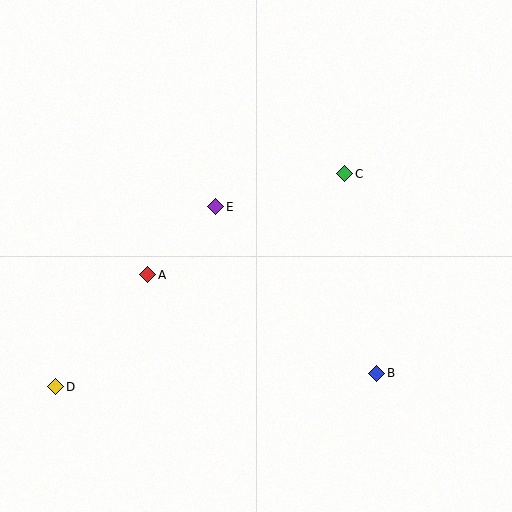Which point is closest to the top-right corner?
Point C is closest to the top-right corner.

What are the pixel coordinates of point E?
Point E is at (216, 207).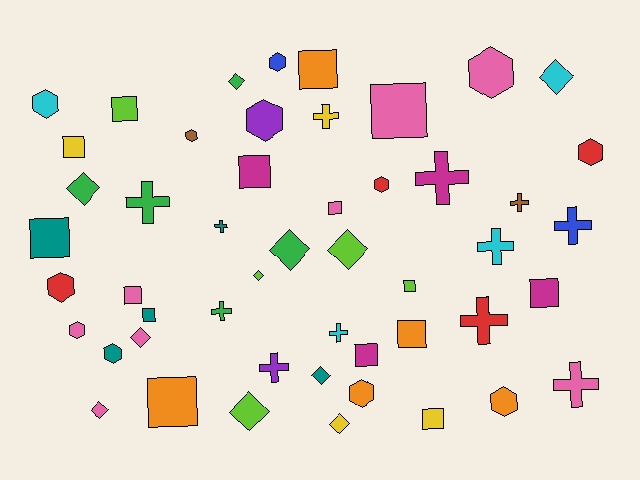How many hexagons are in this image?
There are 12 hexagons.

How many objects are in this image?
There are 50 objects.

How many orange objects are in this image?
There are 5 orange objects.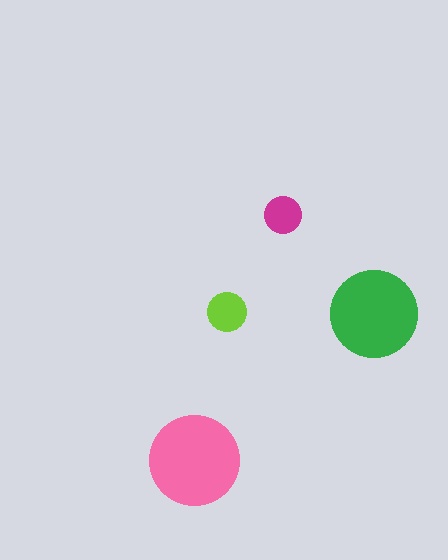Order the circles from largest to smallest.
the pink one, the green one, the lime one, the magenta one.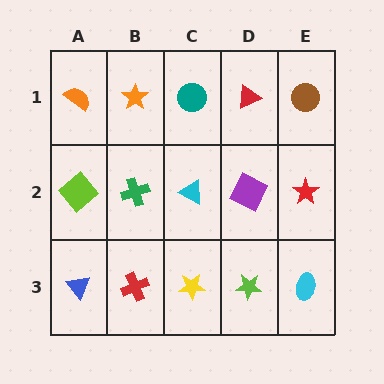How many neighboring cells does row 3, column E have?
2.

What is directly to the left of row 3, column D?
A yellow star.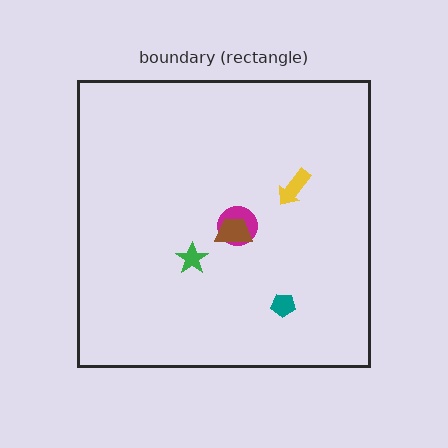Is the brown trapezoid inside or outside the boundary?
Inside.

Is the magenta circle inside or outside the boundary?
Inside.